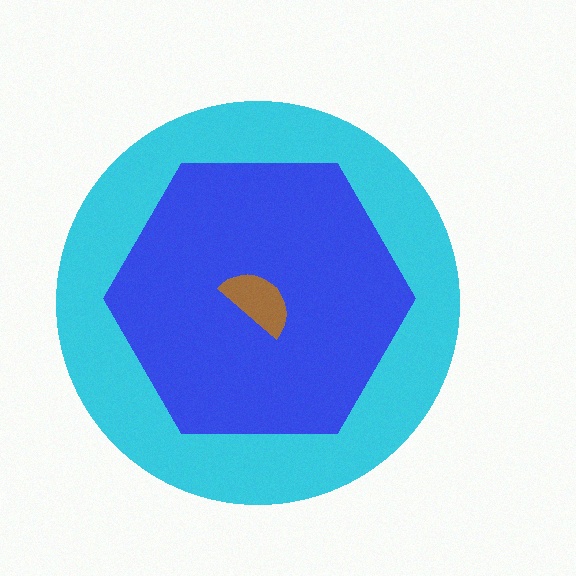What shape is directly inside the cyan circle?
The blue hexagon.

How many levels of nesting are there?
3.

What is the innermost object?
The brown semicircle.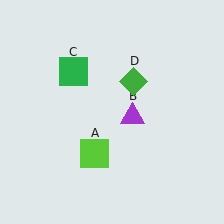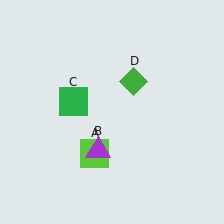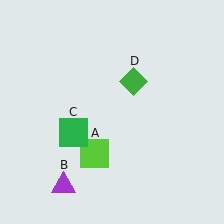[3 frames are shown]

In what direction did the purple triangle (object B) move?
The purple triangle (object B) moved down and to the left.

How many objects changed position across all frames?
2 objects changed position: purple triangle (object B), green square (object C).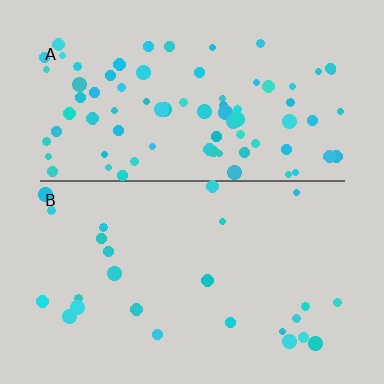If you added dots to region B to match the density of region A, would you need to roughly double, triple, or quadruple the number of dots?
Approximately triple.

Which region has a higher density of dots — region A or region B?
A (the top).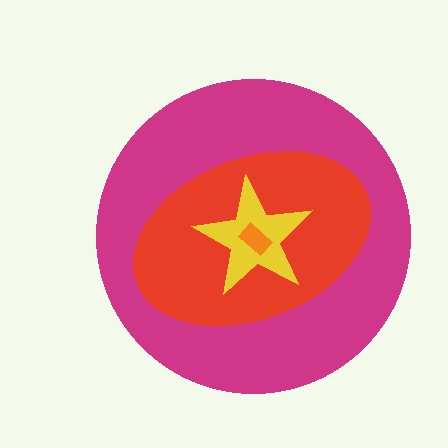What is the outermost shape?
The magenta circle.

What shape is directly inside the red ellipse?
The yellow star.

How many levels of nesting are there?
4.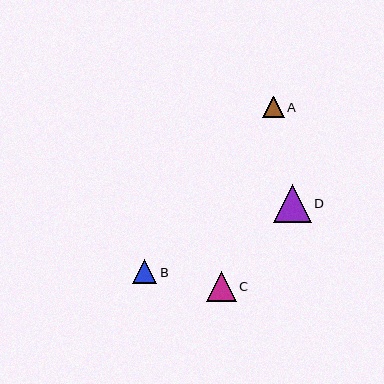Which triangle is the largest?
Triangle D is the largest with a size of approximately 38 pixels.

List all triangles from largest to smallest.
From largest to smallest: D, C, B, A.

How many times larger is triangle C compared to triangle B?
Triangle C is approximately 1.3 times the size of triangle B.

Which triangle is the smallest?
Triangle A is the smallest with a size of approximately 21 pixels.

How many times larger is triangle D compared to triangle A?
Triangle D is approximately 1.8 times the size of triangle A.